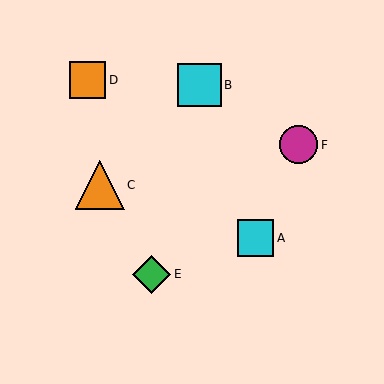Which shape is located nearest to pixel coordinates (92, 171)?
The orange triangle (labeled C) at (100, 185) is nearest to that location.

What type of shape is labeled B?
Shape B is a cyan square.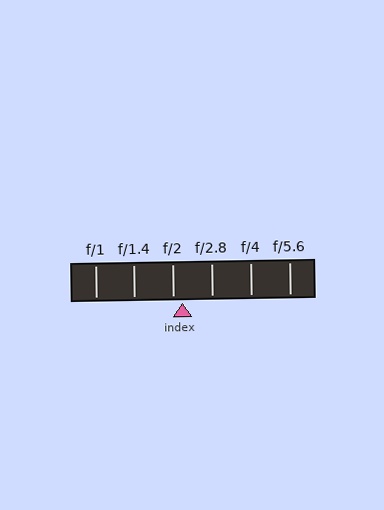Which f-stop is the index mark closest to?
The index mark is closest to f/2.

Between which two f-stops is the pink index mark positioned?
The index mark is between f/2 and f/2.8.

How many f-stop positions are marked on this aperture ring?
There are 6 f-stop positions marked.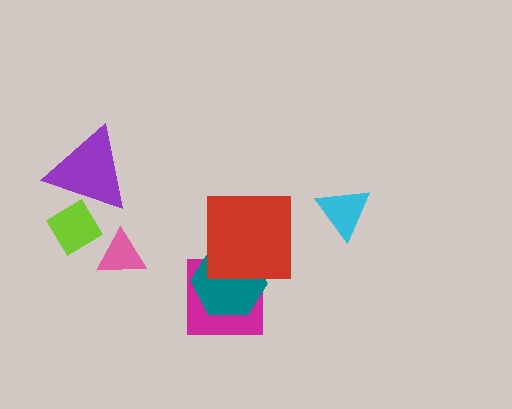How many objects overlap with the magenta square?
2 objects overlap with the magenta square.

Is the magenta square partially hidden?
Yes, it is partially covered by another shape.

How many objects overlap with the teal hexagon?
2 objects overlap with the teal hexagon.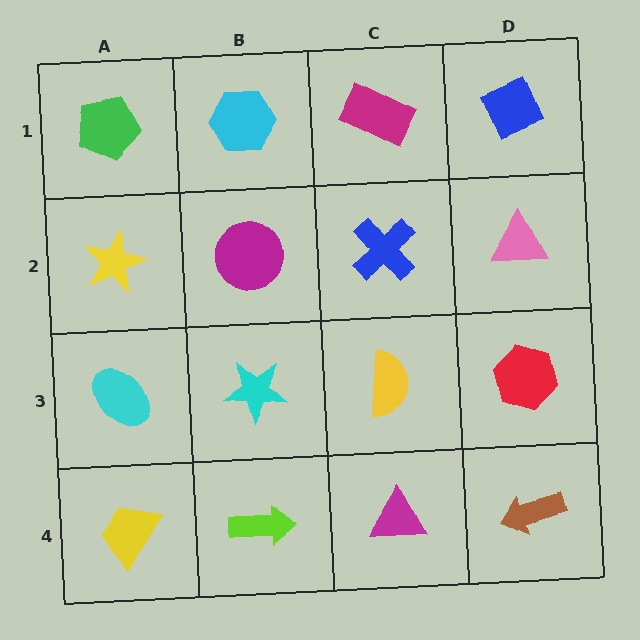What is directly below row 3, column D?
A brown arrow.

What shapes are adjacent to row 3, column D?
A pink triangle (row 2, column D), a brown arrow (row 4, column D), a yellow semicircle (row 3, column C).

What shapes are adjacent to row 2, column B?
A cyan hexagon (row 1, column B), a cyan star (row 3, column B), a yellow star (row 2, column A), a blue cross (row 2, column C).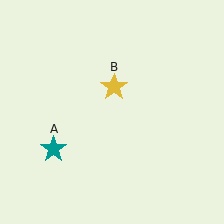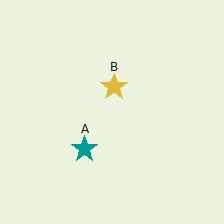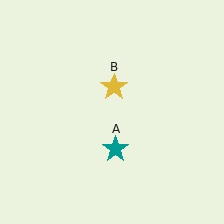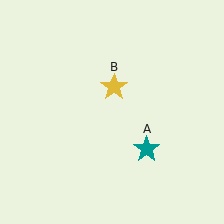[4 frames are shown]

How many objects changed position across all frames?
1 object changed position: teal star (object A).